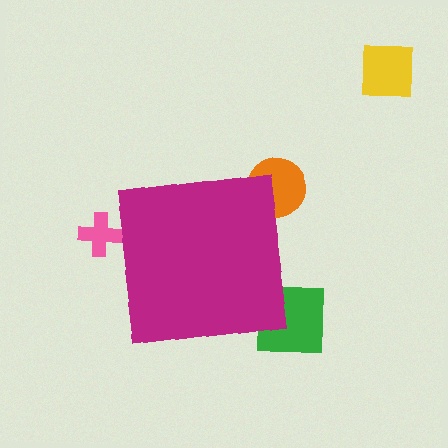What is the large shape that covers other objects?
A magenta square.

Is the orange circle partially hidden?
Yes, the orange circle is partially hidden behind the magenta square.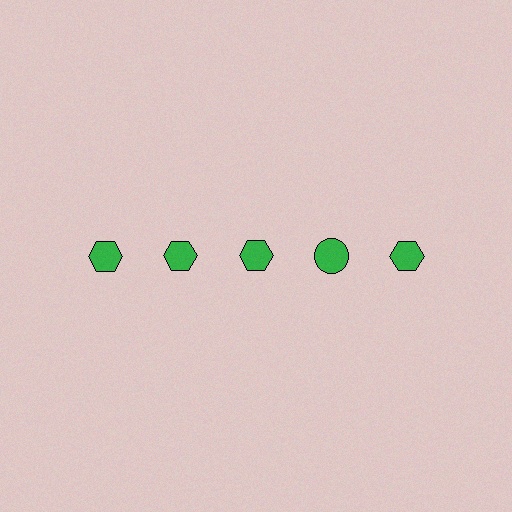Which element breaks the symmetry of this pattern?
The green circle in the top row, second from right column breaks the symmetry. All other shapes are green hexagons.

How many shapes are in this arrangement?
There are 5 shapes arranged in a grid pattern.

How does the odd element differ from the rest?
It has a different shape: circle instead of hexagon.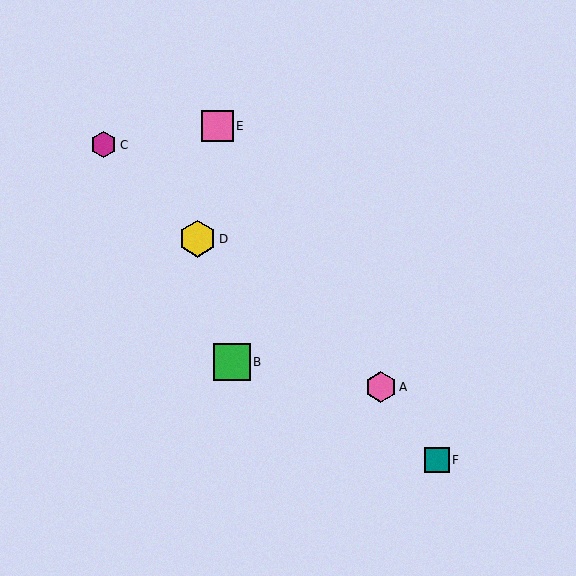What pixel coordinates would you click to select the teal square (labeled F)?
Click at (437, 460) to select the teal square F.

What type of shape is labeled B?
Shape B is a green square.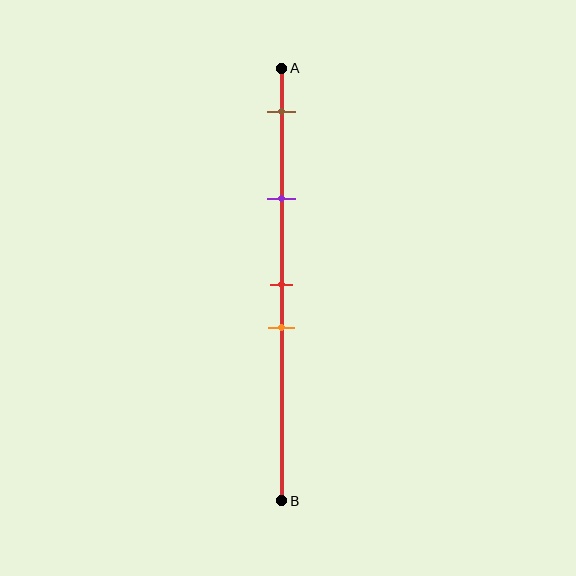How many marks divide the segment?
There are 4 marks dividing the segment.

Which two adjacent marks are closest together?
The red and orange marks are the closest adjacent pair.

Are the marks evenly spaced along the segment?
No, the marks are not evenly spaced.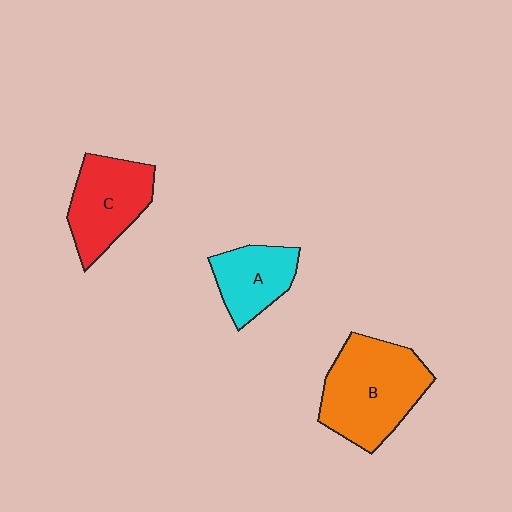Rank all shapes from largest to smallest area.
From largest to smallest: B (orange), C (red), A (cyan).